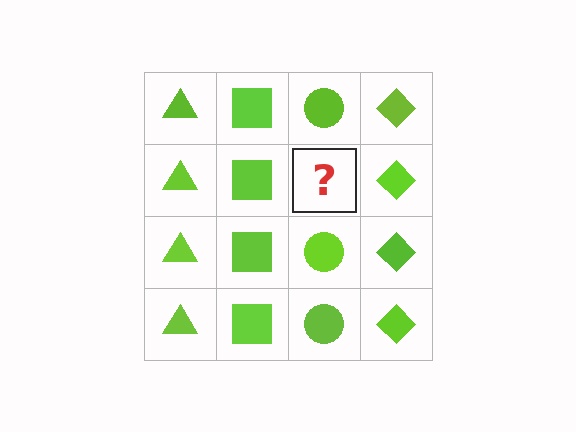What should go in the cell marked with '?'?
The missing cell should contain a lime circle.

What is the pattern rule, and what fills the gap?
The rule is that each column has a consistent shape. The gap should be filled with a lime circle.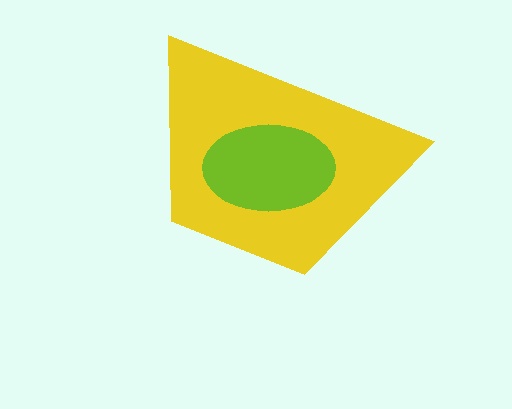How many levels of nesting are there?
2.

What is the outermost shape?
The yellow trapezoid.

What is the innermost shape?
The lime ellipse.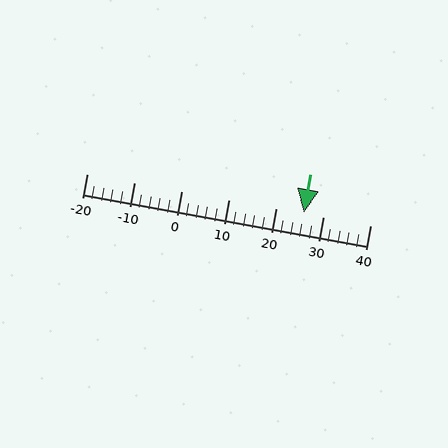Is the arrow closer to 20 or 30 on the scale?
The arrow is closer to 30.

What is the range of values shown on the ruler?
The ruler shows values from -20 to 40.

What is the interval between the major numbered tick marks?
The major tick marks are spaced 10 units apart.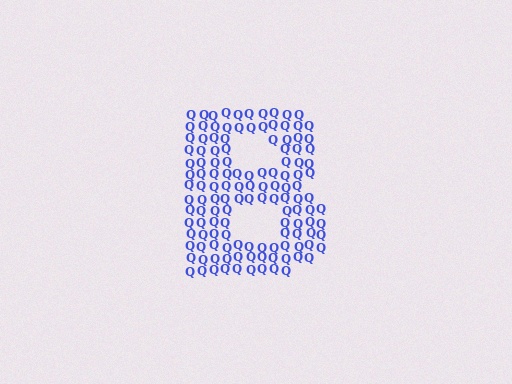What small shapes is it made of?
It is made of small letter Q's.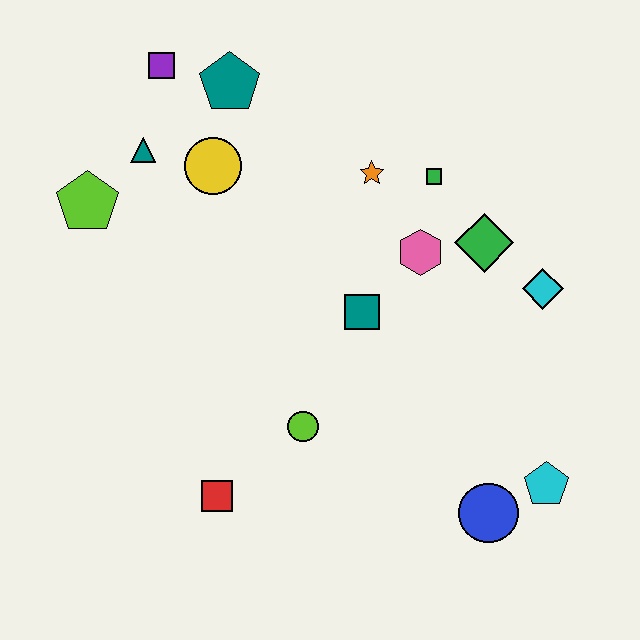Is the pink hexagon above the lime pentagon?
No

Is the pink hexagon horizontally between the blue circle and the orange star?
Yes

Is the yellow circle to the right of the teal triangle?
Yes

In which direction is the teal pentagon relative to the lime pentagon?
The teal pentagon is to the right of the lime pentagon.